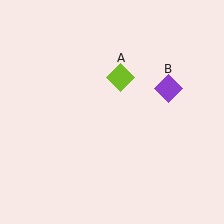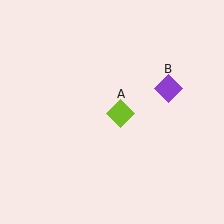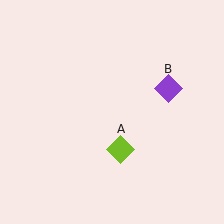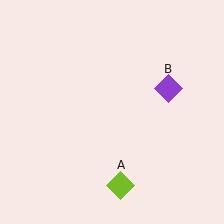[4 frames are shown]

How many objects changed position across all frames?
1 object changed position: lime diamond (object A).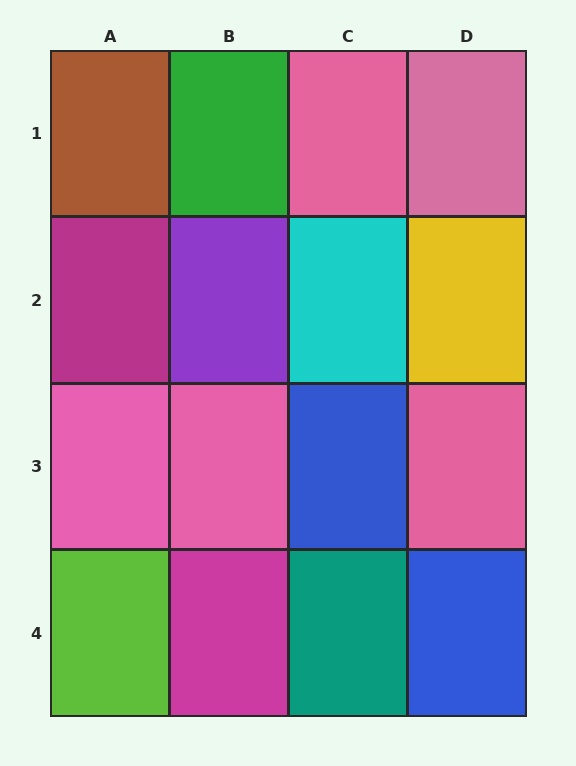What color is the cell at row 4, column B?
Magenta.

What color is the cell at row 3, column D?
Pink.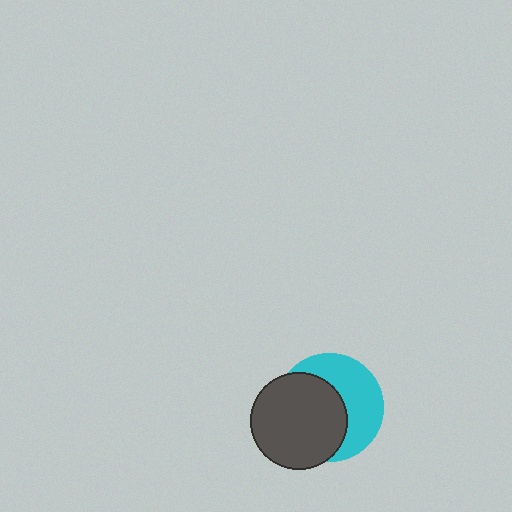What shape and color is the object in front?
The object in front is a dark gray circle.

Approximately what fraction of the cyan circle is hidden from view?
Roughly 53% of the cyan circle is hidden behind the dark gray circle.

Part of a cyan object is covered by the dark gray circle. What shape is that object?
It is a circle.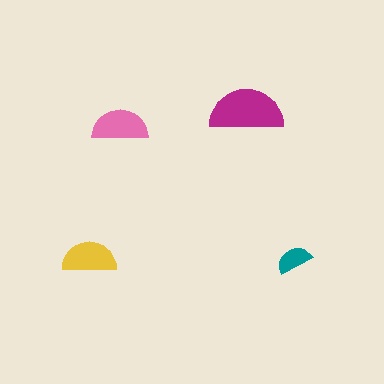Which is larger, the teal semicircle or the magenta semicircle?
The magenta one.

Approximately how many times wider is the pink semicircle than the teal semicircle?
About 1.5 times wider.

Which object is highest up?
The magenta semicircle is topmost.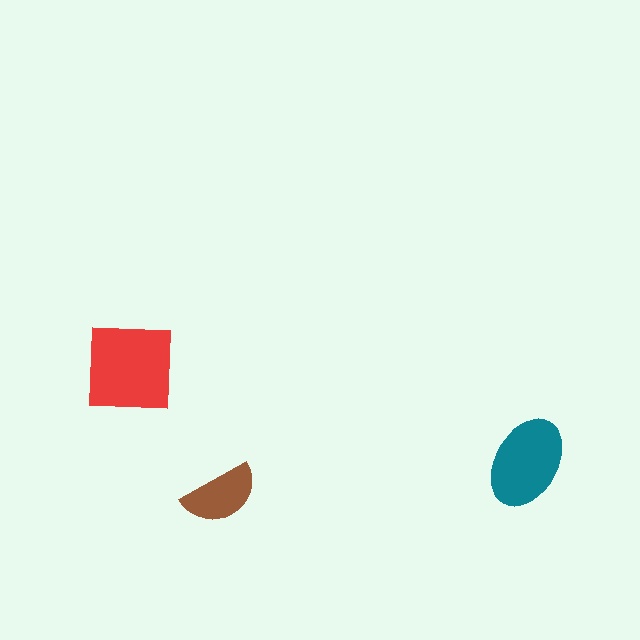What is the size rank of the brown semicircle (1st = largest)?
3rd.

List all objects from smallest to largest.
The brown semicircle, the teal ellipse, the red square.